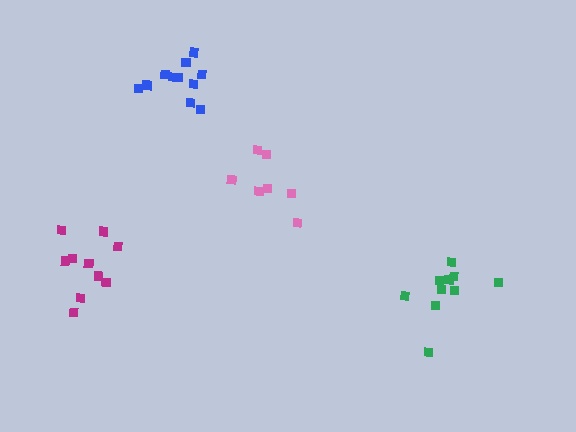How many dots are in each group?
Group 1: 10 dots, Group 2: 10 dots, Group 3: 7 dots, Group 4: 11 dots (38 total).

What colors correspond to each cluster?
The clusters are colored: green, magenta, pink, blue.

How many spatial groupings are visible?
There are 4 spatial groupings.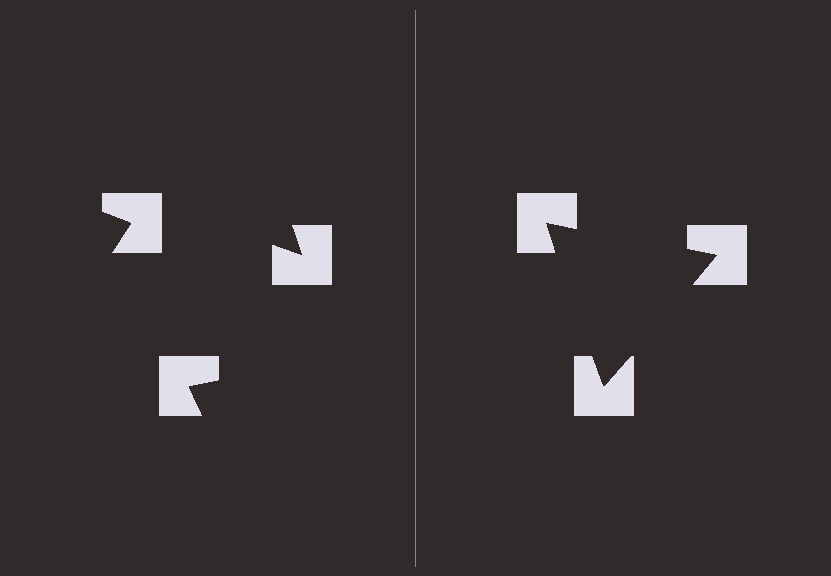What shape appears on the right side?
An illusory triangle.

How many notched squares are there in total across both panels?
6 — 3 on each side.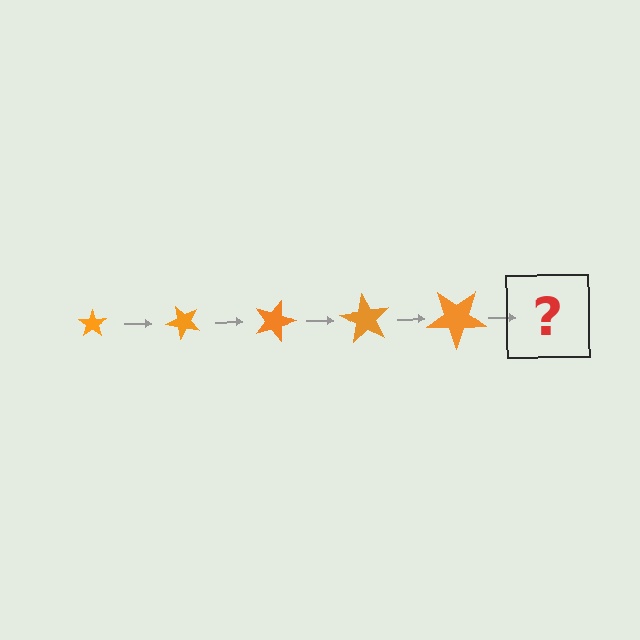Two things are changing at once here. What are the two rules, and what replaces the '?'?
The two rules are that the star grows larger each step and it rotates 45 degrees each step. The '?' should be a star, larger than the previous one and rotated 225 degrees from the start.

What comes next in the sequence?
The next element should be a star, larger than the previous one and rotated 225 degrees from the start.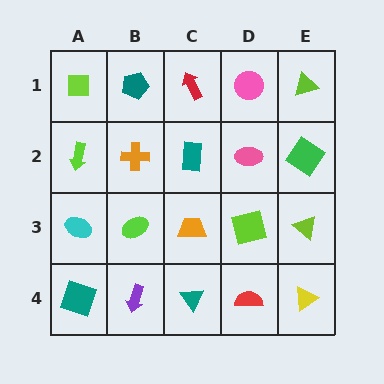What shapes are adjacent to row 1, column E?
A green diamond (row 2, column E), a pink circle (row 1, column D).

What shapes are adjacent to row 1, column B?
An orange cross (row 2, column B), a lime square (row 1, column A), a red arrow (row 1, column C).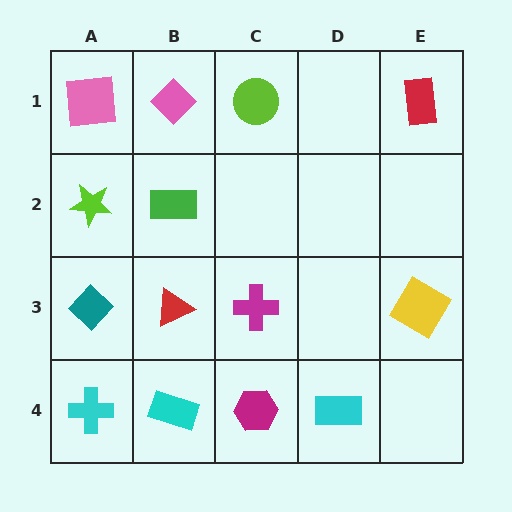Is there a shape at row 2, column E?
No, that cell is empty.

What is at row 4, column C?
A magenta hexagon.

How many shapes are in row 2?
2 shapes.